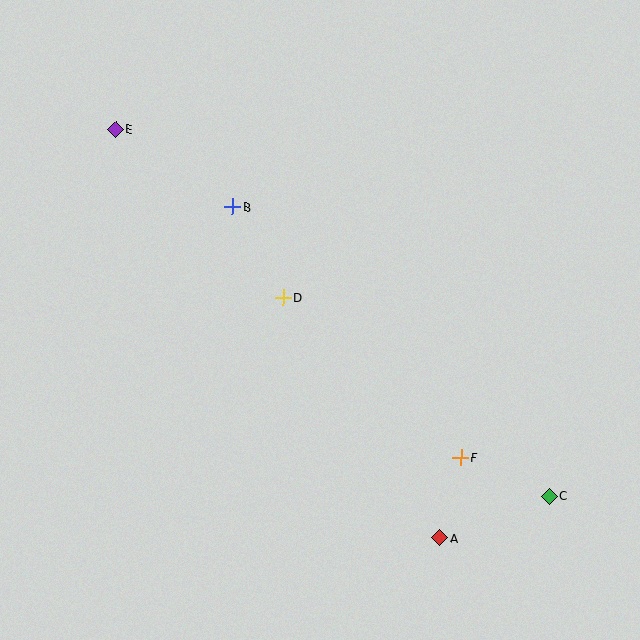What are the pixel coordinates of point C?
Point C is at (550, 496).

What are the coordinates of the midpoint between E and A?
The midpoint between E and A is at (278, 334).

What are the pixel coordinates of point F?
Point F is at (461, 458).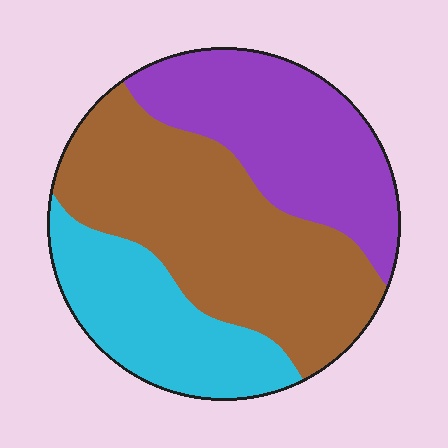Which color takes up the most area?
Brown, at roughly 45%.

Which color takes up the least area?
Cyan, at roughly 25%.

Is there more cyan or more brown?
Brown.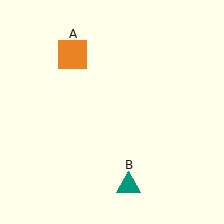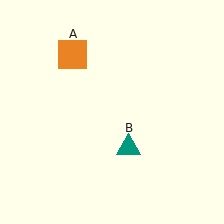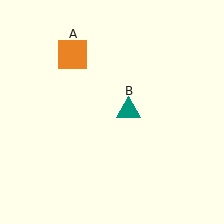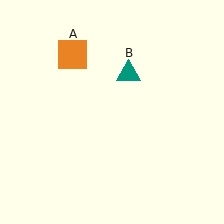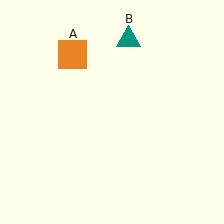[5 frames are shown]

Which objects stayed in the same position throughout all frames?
Orange square (object A) remained stationary.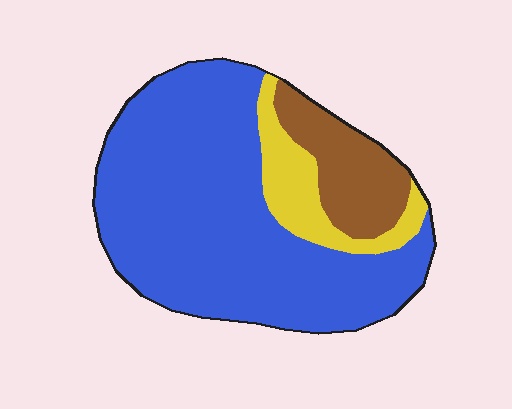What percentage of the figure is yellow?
Yellow takes up about one eighth (1/8) of the figure.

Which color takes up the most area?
Blue, at roughly 70%.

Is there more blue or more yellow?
Blue.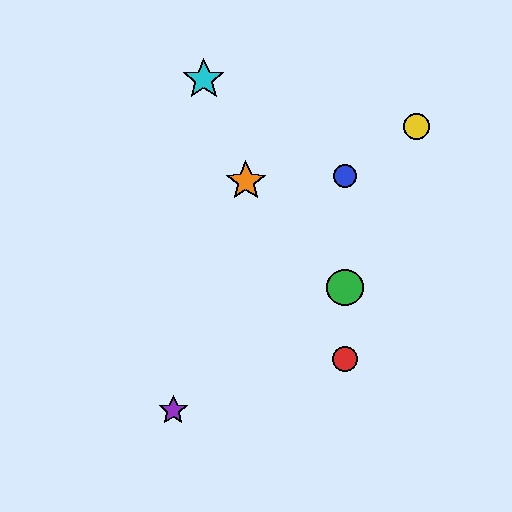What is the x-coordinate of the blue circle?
The blue circle is at x≈345.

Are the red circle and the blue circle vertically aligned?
Yes, both are at x≈345.